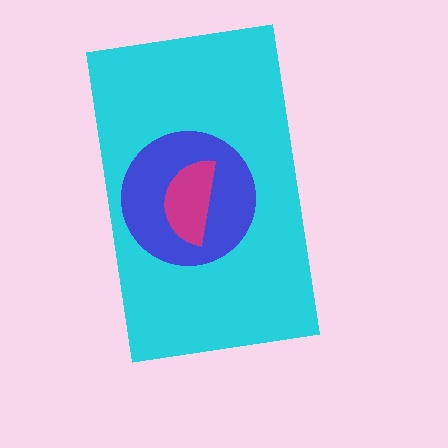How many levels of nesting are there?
3.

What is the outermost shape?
The cyan rectangle.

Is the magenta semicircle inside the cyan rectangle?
Yes.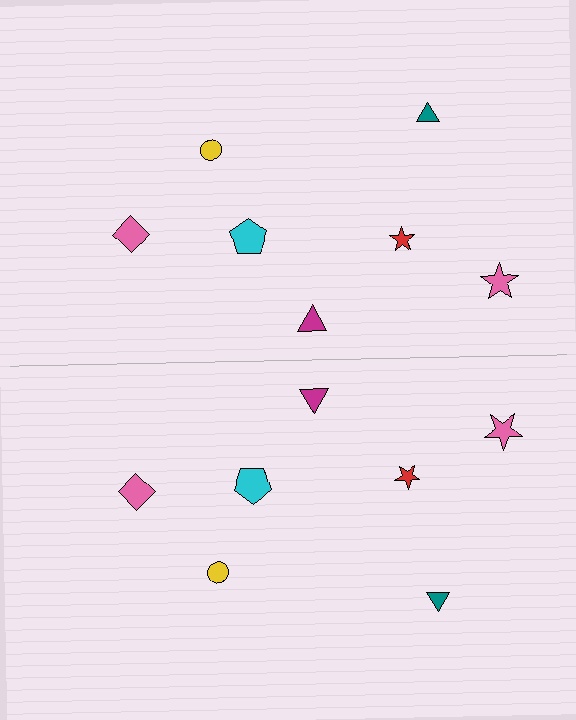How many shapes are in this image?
There are 14 shapes in this image.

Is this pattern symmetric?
Yes, this pattern has bilateral (reflection) symmetry.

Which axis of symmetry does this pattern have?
The pattern has a horizontal axis of symmetry running through the center of the image.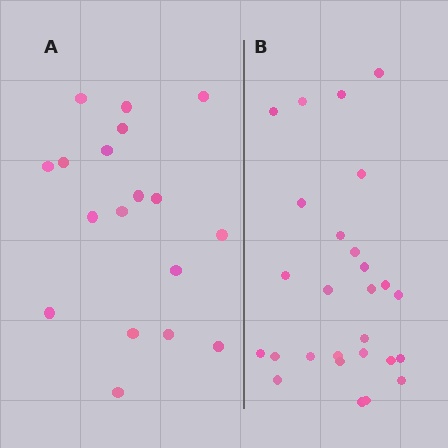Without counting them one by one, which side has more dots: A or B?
Region B (the right region) has more dots.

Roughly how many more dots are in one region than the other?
Region B has roughly 8 or so more dots than region A.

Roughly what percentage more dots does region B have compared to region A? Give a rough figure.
About 50% more.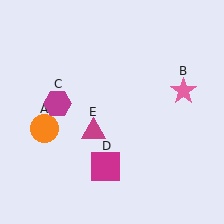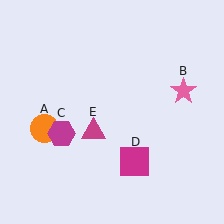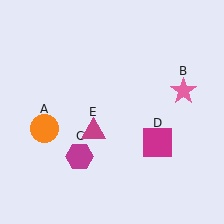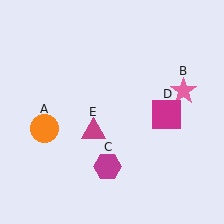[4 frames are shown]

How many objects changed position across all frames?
2 objects changed position: magenta hexagon (object C), magenta square (object D).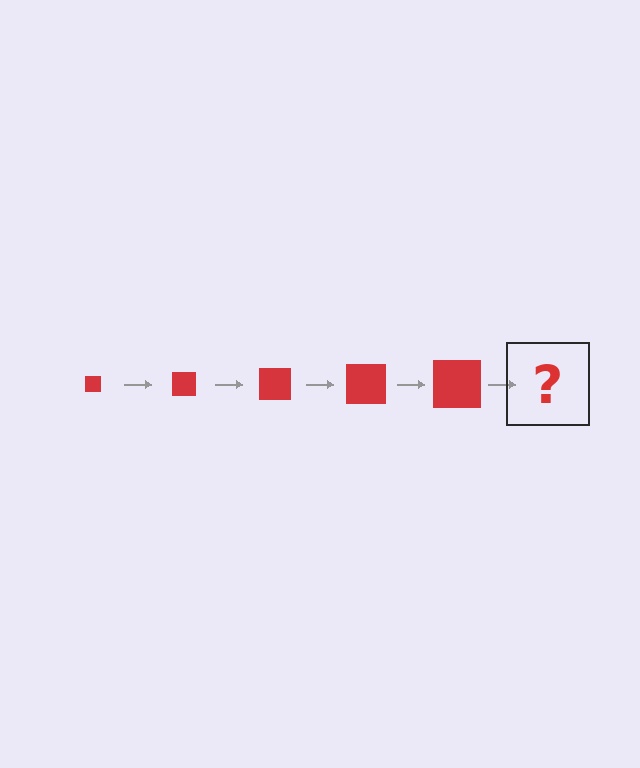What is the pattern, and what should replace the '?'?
The pattern is that the square gets progressively larger each step. The '?' should be a red square, larger than the previous one.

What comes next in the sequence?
The next element should be a red square, larger than the previous one.